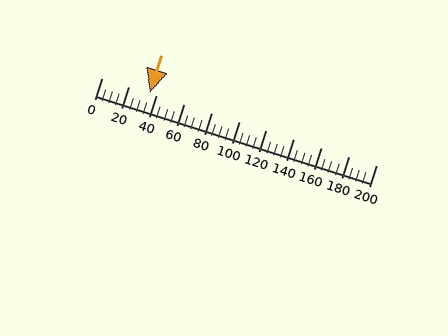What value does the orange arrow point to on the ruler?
The orange arrow points to approximately 35.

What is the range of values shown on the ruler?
The ruler shows values from 0 to 200.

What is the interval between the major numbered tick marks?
The major tick marks are spaced 20 units apart.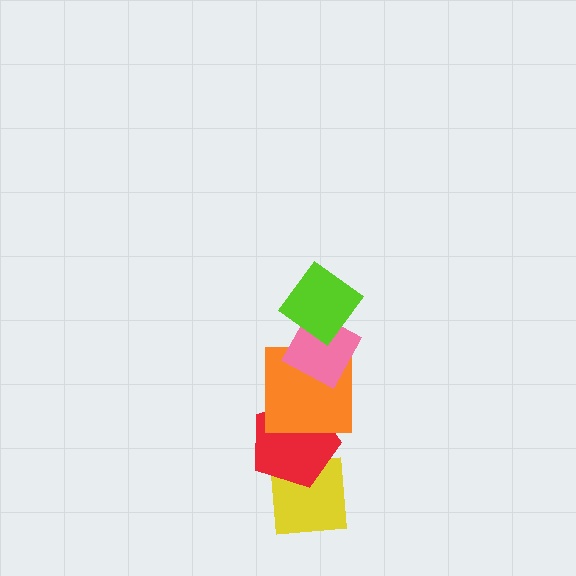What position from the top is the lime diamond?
The lime diamond is 1st from the top.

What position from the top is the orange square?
The orange square is 3rd from the top.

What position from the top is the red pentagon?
The red pentagon is 4th from the top.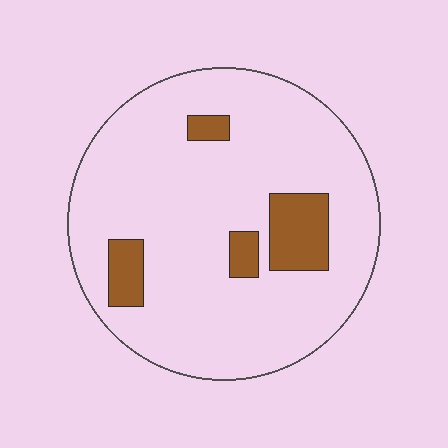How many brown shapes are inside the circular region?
4.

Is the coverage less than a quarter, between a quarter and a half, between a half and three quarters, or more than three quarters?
Less than a quarter.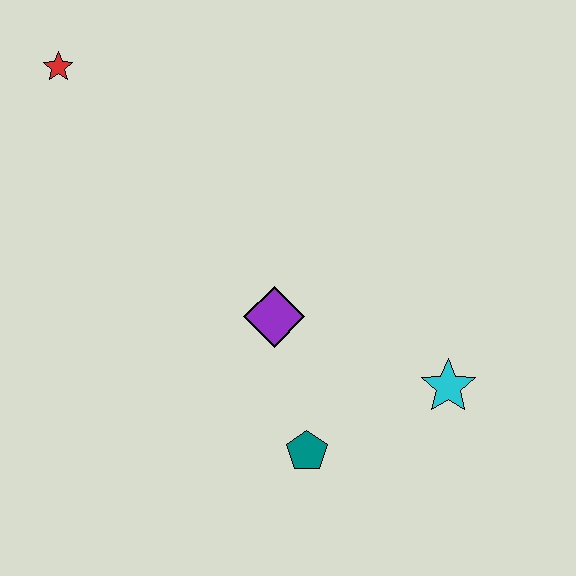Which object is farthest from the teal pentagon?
The red star is farthest from the teal pentagon.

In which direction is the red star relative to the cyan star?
The red star is to the left of the cyan star.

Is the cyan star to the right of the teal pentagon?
Yes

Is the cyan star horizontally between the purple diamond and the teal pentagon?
No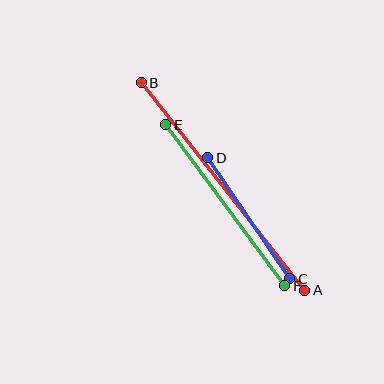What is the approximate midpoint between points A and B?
The midpoint is at approximately (223, 186) pixels.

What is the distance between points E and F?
The distance is approximately 200 pixels.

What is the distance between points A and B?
The distance is approximately 264 pixels.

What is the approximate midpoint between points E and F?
The midpoint is at approximately (225, 205) pixels.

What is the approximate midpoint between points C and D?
The midpoint is at approximately (249, 218) pixels.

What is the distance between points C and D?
The distance is approximately 146 pixels.